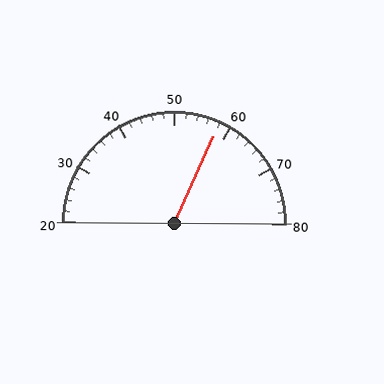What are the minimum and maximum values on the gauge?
The gauge ranges from 20 to 80.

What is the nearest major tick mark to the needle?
The nearest major tick mark is 60.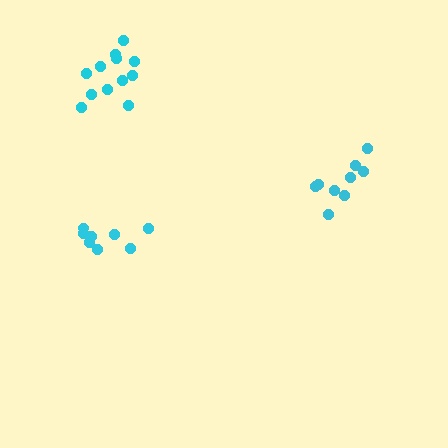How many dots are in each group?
Group 1: 9 dots, Group 2: 8 dots, Group 3: 12 dots (29 total).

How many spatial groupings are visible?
There are 3 spatial groupings.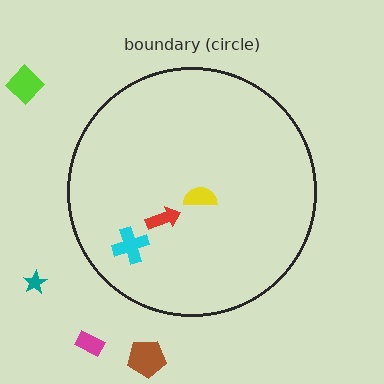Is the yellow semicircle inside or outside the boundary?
Inside.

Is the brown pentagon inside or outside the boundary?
Outside.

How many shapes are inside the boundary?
3 inside, 4 outside.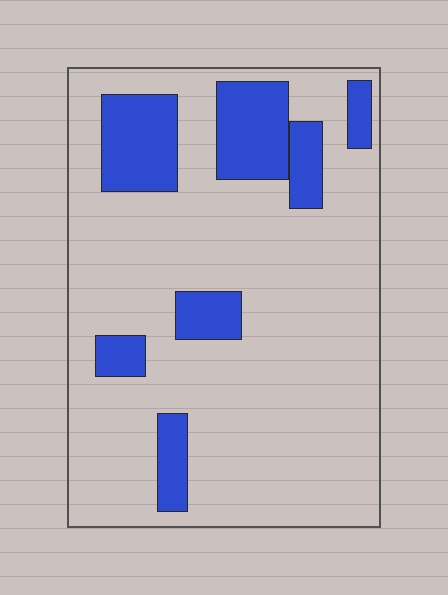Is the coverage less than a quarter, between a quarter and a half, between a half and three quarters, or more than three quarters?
Less than a quarter.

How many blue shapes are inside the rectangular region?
7.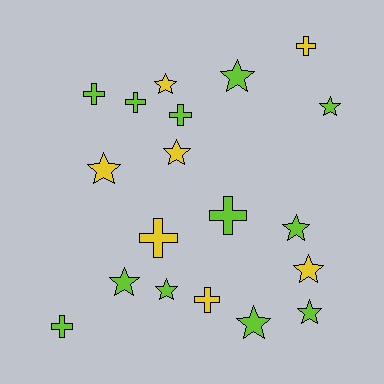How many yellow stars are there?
There are 4 yellow stars.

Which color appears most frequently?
Lime, with 12 objects.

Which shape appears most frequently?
Star, with 11 objects.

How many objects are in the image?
There are 19 objects.